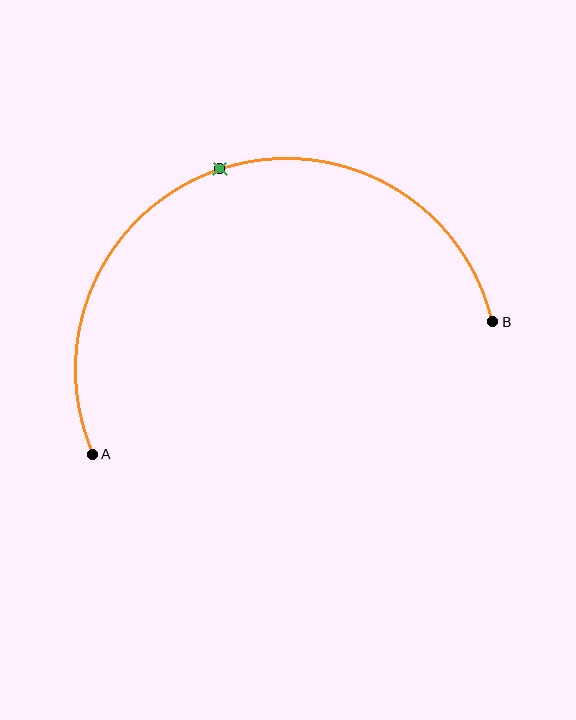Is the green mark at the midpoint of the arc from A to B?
Yes. The green mark lies on the arc at equal arc-length from both A and B — it is the arc midpoint.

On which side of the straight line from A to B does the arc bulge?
The arc bulges above the straight line connecting A and B.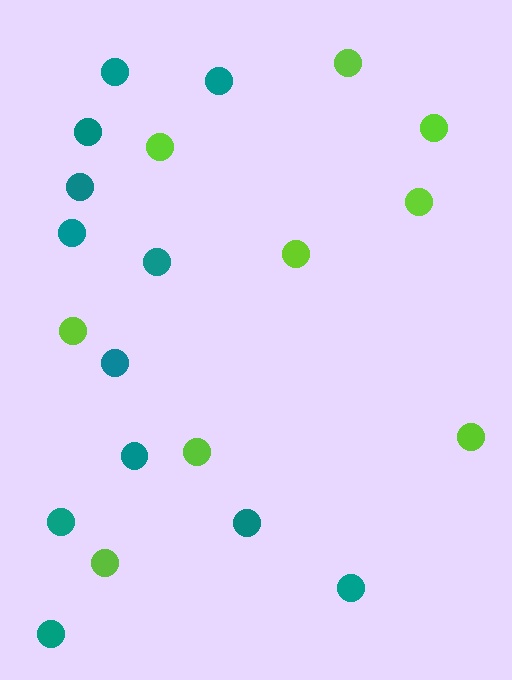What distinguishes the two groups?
There are 2 groups: one group of teal circles (12) and one group of lime circles (9).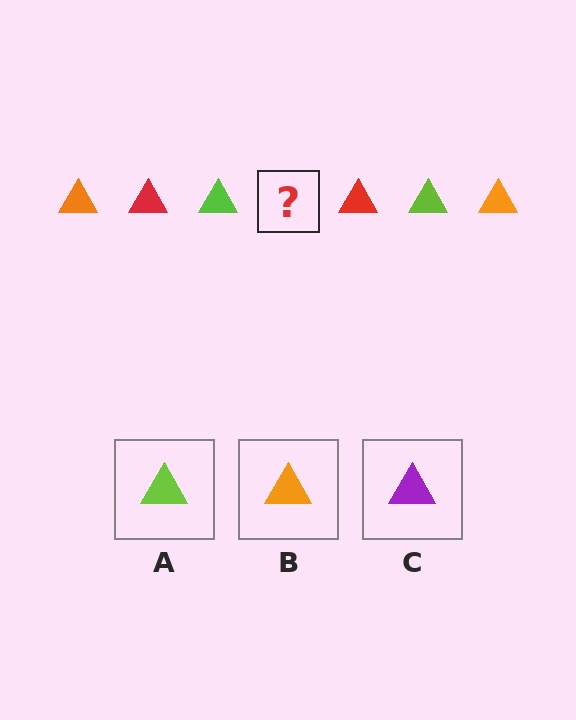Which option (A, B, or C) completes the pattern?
B.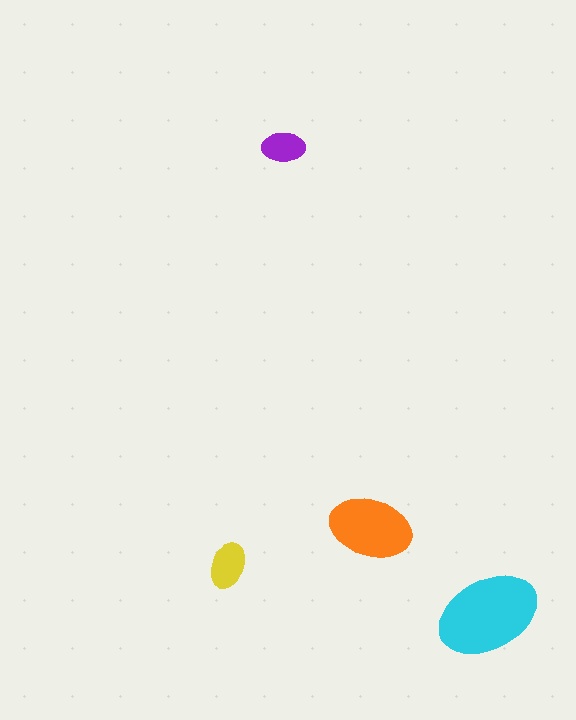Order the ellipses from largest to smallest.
the cyan one, the orange one, the yellow one, the purple one.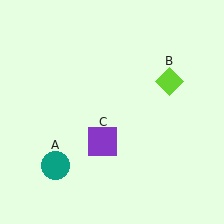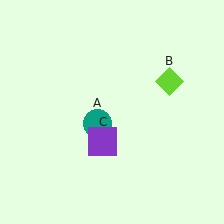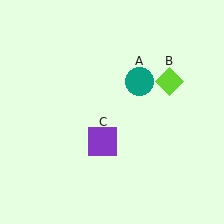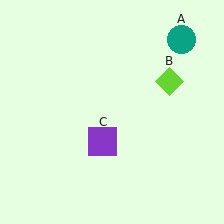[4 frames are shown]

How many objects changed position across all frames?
1 object changed position: teal circle (object A).